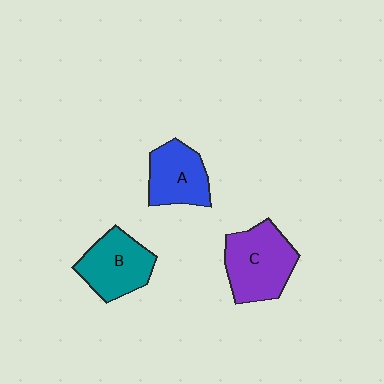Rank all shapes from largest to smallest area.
From largest to smallest: C (purple), B (teal), A (blue).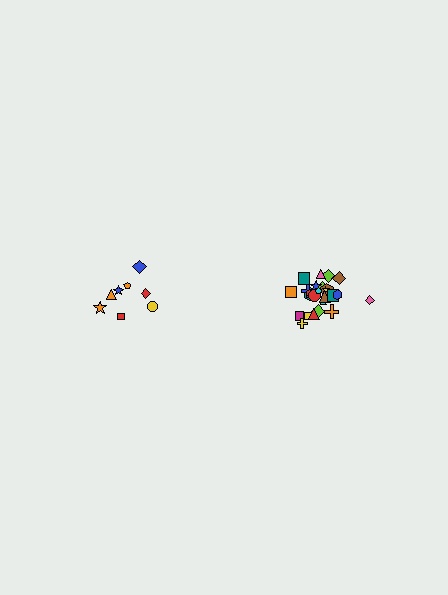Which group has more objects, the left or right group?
The right group.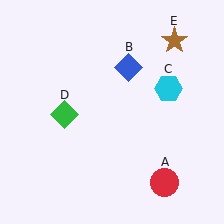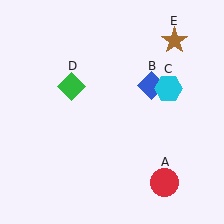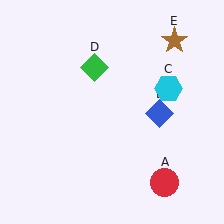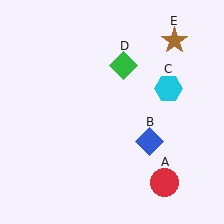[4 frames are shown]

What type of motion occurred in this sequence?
The blue diamond (object B), green diamond (object D) rotated clockwise around the center of the scene.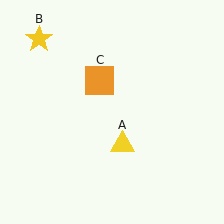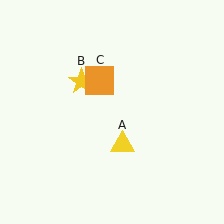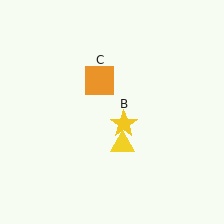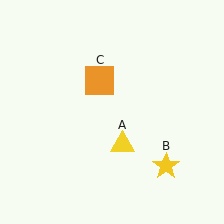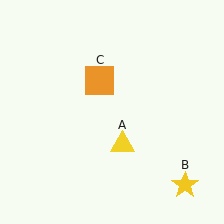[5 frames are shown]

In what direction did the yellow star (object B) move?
The yellow star (object B) moved down and to the right.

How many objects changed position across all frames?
1 object changed position: yellow star (object B).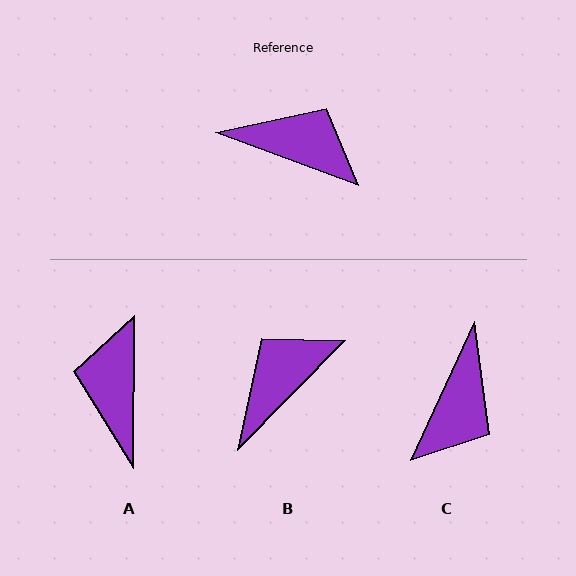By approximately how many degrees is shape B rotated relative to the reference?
Approximately 66 degrees counter-clockwise.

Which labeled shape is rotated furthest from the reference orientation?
A, about 110 degrees away.